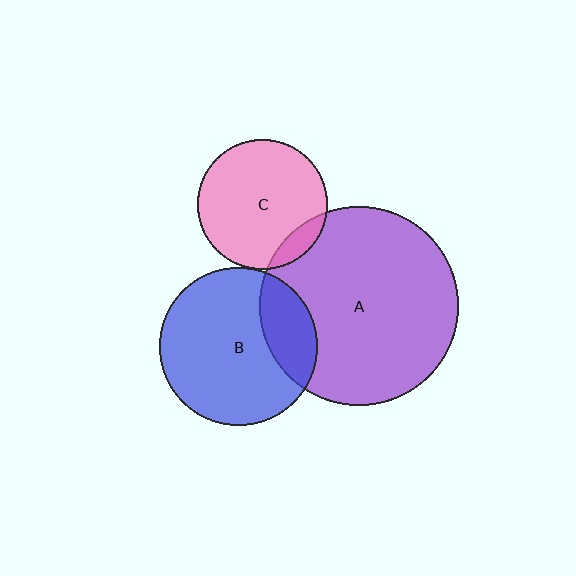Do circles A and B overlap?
Yes.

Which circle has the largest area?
Circle A (purple).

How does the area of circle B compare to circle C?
Approximately 1.5 times.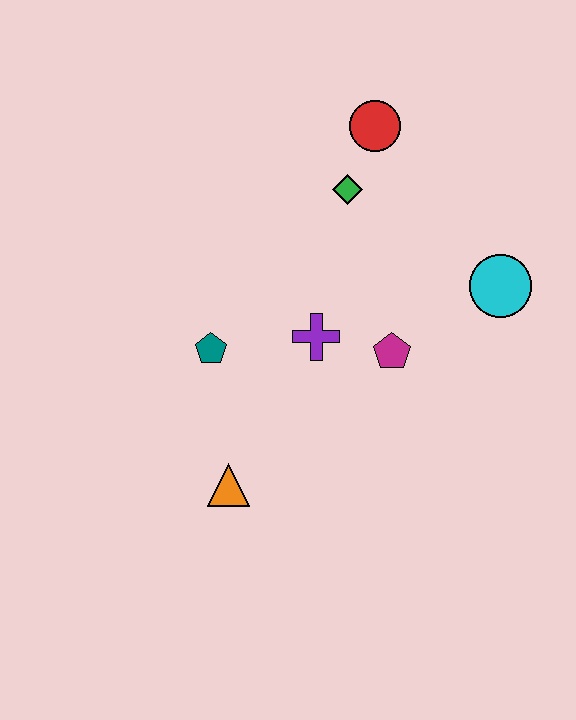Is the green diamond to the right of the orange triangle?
Yes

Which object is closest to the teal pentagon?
The purple cross is closest to the teal pentagon.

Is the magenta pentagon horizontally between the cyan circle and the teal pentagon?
Yes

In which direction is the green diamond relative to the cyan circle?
The green diamond is to the left of the cyan circle.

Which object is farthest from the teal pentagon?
The cyan circle is farthest from the teal pentagon.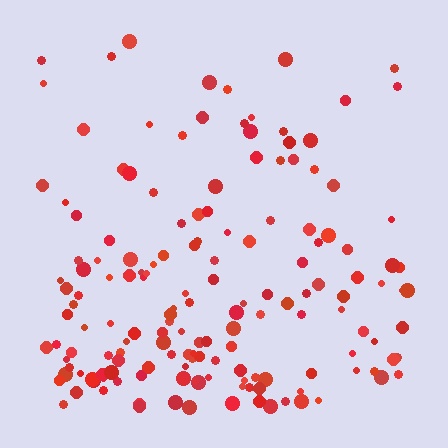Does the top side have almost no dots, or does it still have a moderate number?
Still a moderate number, just noticeably fewer than the bottom.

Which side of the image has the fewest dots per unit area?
The top.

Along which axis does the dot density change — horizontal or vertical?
Vertical.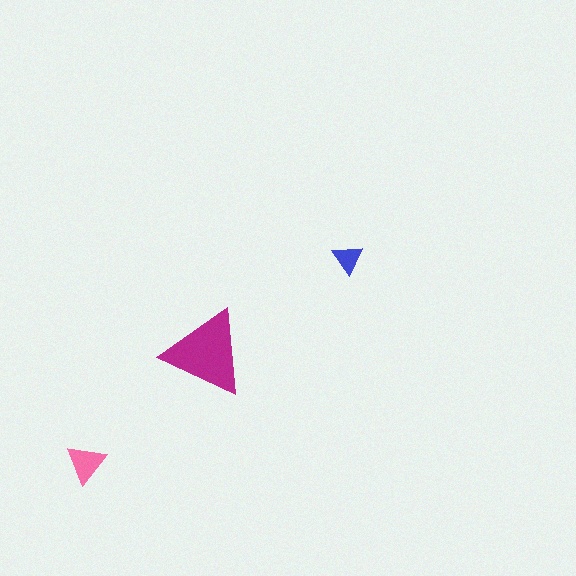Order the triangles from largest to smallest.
the magenta one, the pink one, the blue one.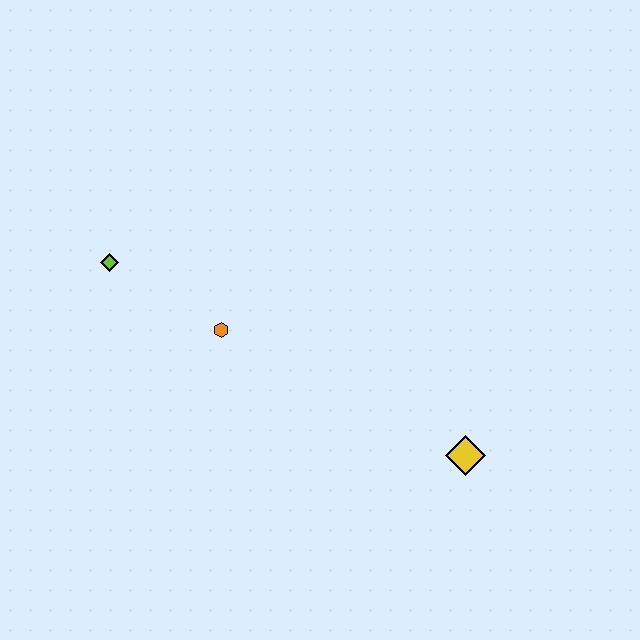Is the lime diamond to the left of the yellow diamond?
Yes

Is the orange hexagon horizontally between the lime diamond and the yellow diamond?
Yes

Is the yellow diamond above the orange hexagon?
No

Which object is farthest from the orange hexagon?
The yellow diamond is farthest from the orange hexagon.